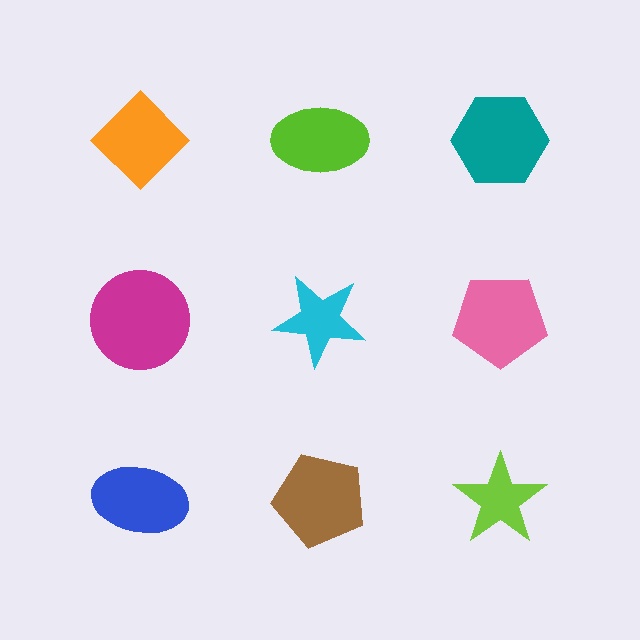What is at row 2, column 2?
A cyan star.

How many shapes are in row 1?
3 shapes.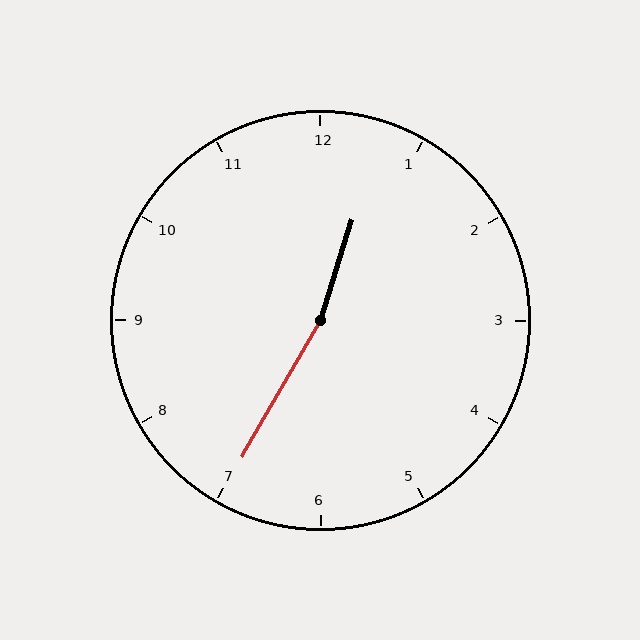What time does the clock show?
12:35.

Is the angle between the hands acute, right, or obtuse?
It is obtuse.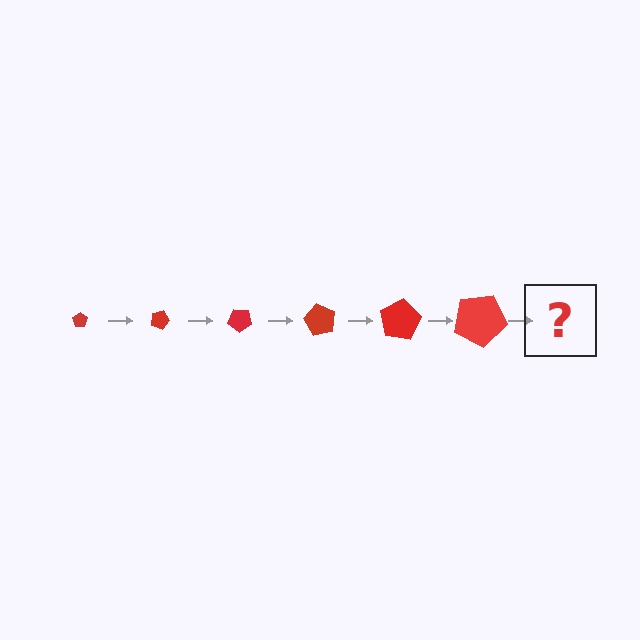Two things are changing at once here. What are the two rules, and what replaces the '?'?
The two rules are that the pentagon grows larger each step and it rotates 20 degrees each step. The '?' should be a pentagon, larger than the previous one and rotated 120 degrees from the start.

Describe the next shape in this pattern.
It should be a pentagon, larger than the previous one and rotated 120 degrees from the start.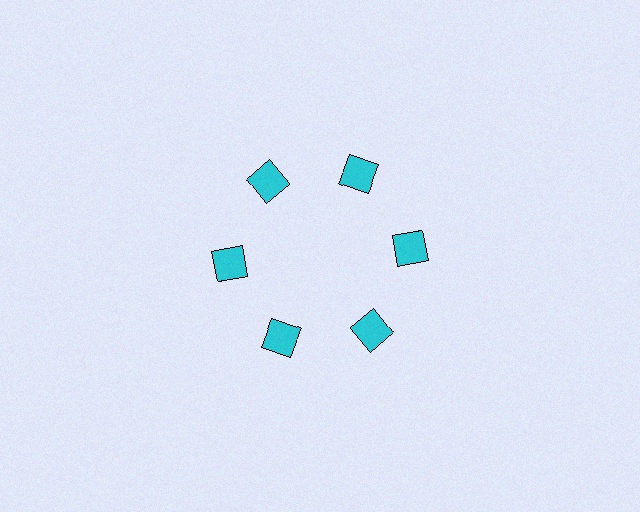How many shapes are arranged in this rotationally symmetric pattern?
There are 6 shapes, arranged in 6 groups of 1.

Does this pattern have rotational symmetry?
Yes, this pattern has 6-fold rotational symmetry. It looks the same after rotating 60 degrees around the center.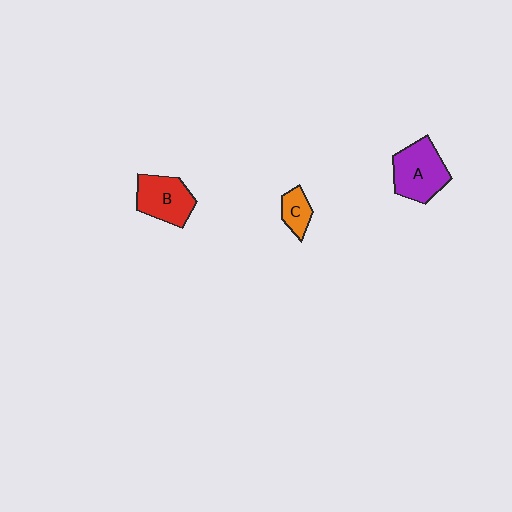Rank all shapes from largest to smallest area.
From largest to smallest: A (purple), B (red), C (orange).